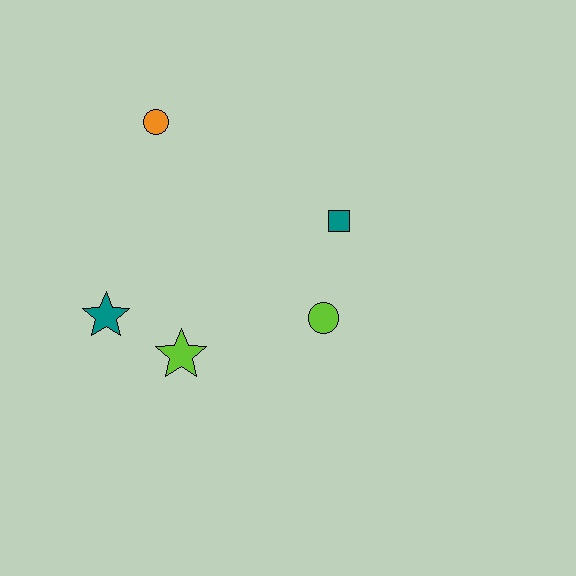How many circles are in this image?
There are 2 circles.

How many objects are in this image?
There are 5 objects.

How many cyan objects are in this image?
There are no cyan objects.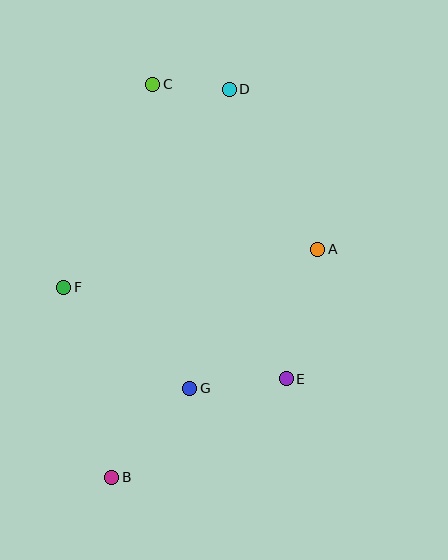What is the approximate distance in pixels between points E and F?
The distance between E and F is approximately 240 pixels.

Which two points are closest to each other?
Points C and D are closest to each other.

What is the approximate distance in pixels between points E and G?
The distance between E and G is approximately 97 pixels.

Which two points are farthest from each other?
Points B and D are farthest from each other.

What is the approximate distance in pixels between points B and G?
The distance between B and G is approximately 119 pixels.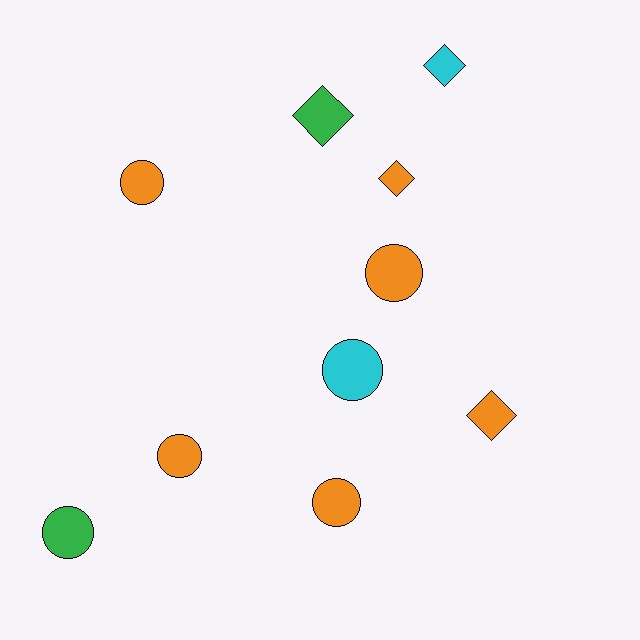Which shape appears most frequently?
Circle, with 6 objects.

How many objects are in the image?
There are 10 objects.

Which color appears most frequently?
Orange, with 6 objects.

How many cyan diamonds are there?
There is 1 cyan diamond.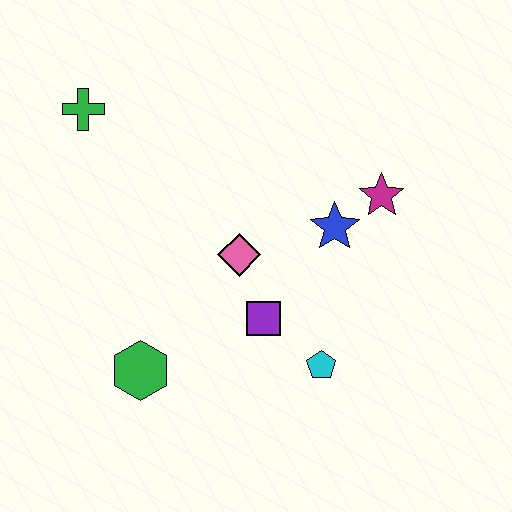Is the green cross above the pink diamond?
Yes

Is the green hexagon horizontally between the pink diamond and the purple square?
No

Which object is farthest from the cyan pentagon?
The green cross is farthest from the cyan pentagon.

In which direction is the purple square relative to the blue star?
The purple square is below the blue star.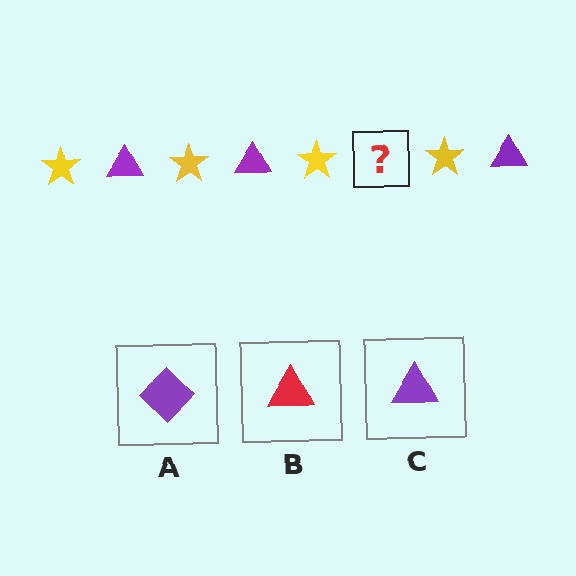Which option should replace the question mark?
Option C.